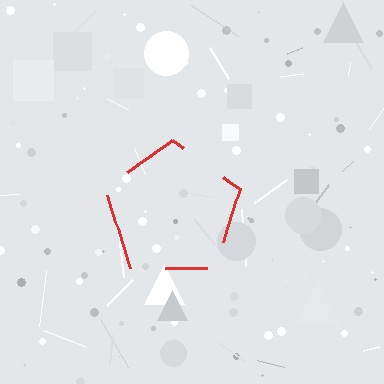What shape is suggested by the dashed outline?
The dashed outline suggests a pentagon.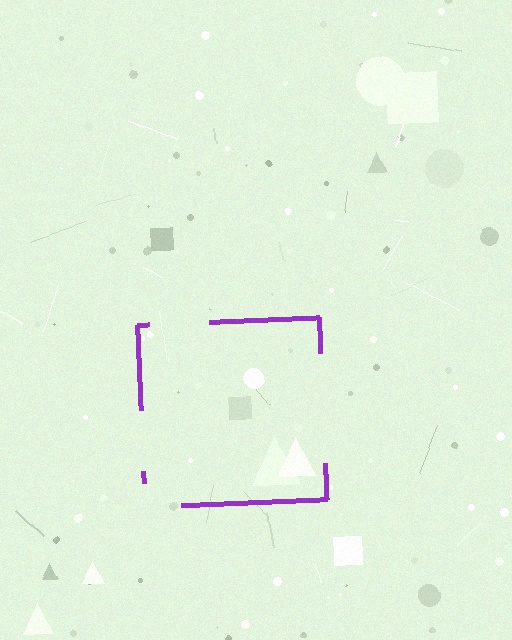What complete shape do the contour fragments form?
The contour fragments form a square.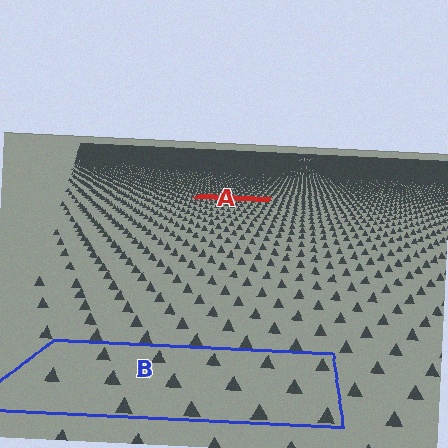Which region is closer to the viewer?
Region B is closer. The texture elements there are larger and more spread out.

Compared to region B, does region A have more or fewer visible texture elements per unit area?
Region A has more texture elements per unit area — they are packed more densely because it is farther away.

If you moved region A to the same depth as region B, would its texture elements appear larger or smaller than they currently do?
They would appear larger. At a closer depth, the same texture elements are projected at a bigger on-screen size.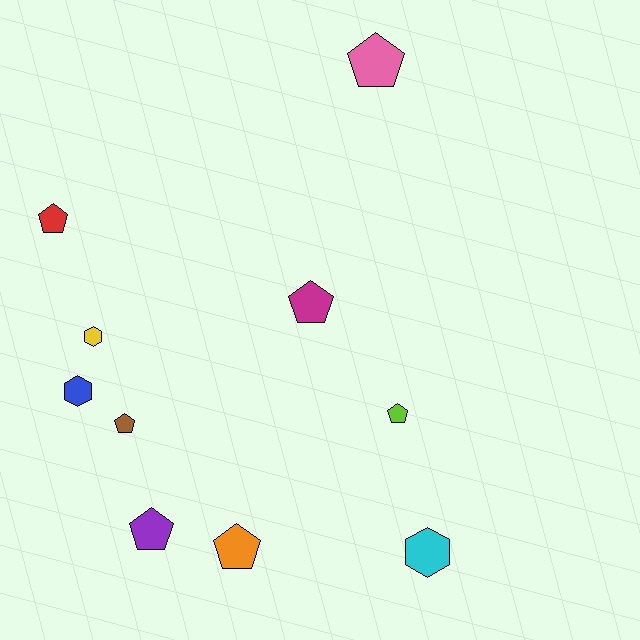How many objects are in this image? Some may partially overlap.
There are 10 objects.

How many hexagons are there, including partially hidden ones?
There are 3 hexagons.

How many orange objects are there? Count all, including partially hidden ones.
There is 1 orange object.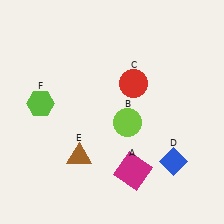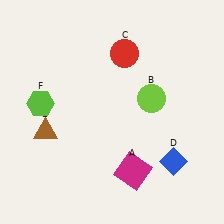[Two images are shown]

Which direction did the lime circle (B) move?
The lime circle (B) moved up.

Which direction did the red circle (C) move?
The red circle (C) moved up.